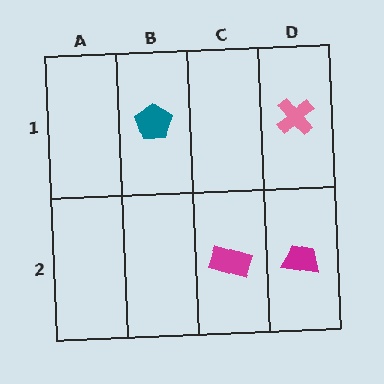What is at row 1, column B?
A teal pentagon.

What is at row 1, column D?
A pink cross.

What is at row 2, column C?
A magenta rectangle.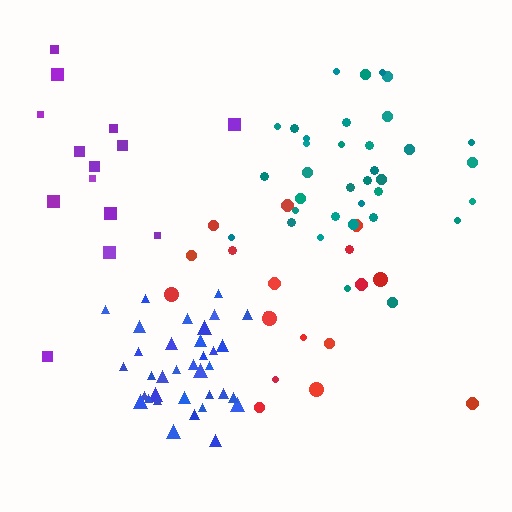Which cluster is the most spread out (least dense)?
Purple.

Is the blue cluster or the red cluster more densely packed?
Blue.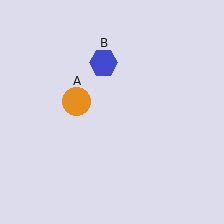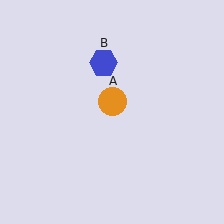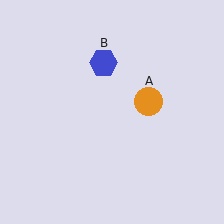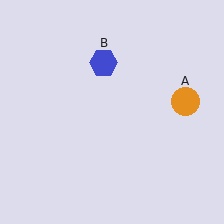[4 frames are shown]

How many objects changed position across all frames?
1 object changed position: orange circle (object A).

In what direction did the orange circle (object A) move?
The orange circle (object A) moved right.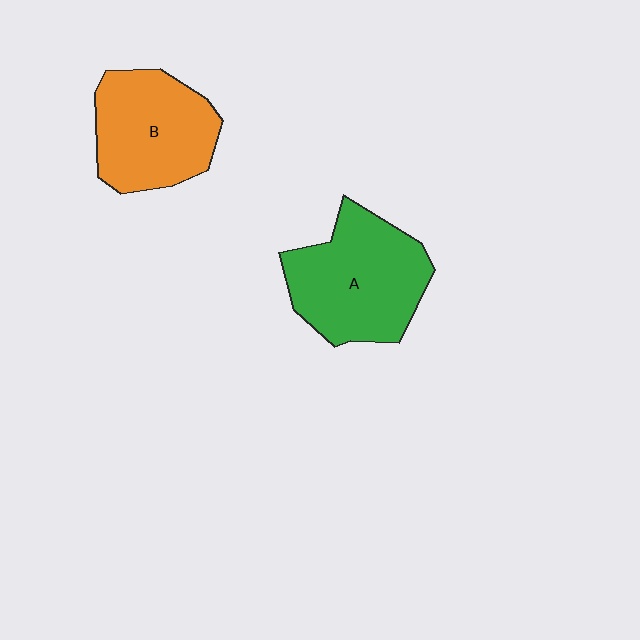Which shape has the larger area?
Shape A (green).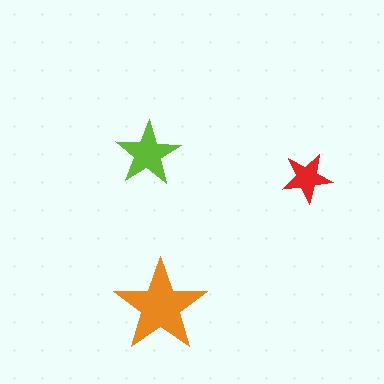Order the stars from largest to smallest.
the orange one, the lime one, the red one.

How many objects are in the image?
There are 3 objects in the image.